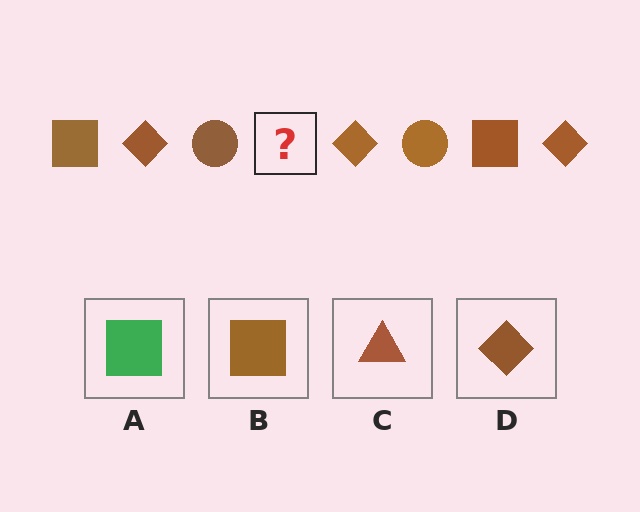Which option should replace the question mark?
Option B.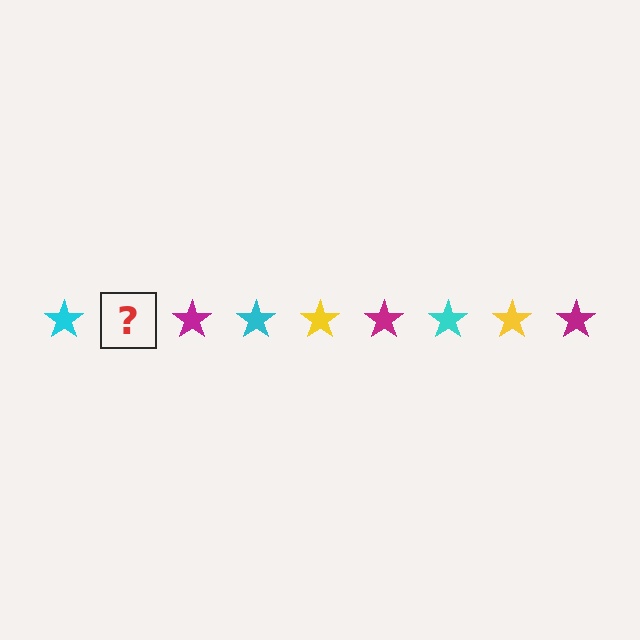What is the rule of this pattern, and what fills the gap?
The rule is that the pattern cycles through cyan, yellow, magenta stars. The gap should be filled with a yellow star.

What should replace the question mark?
The question mark should be replaced with a yellow star.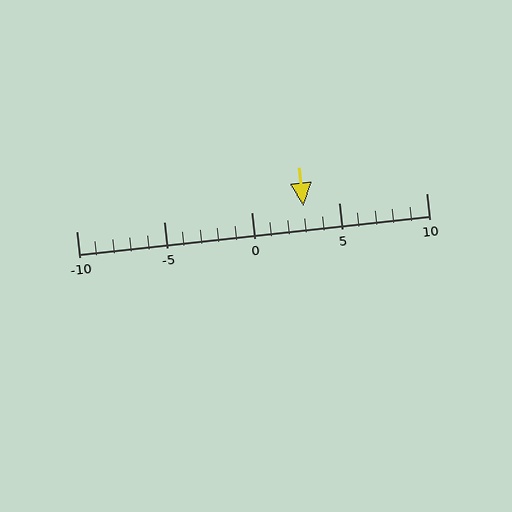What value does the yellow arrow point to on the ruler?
The yellow arrow points to approximately 3.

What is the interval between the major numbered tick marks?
The major tick marks are spaced 5 units apart.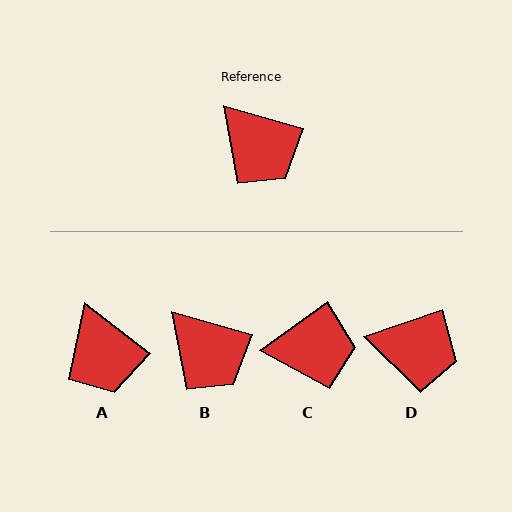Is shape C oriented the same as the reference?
No, it is off by about 51 degrees.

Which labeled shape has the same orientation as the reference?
B.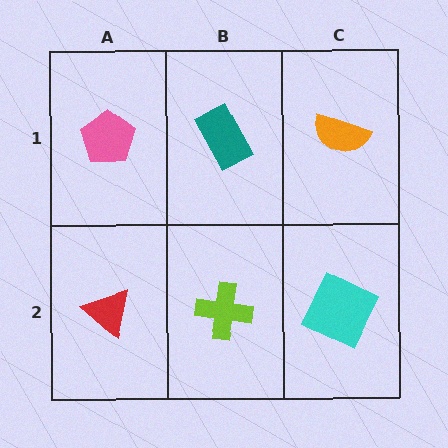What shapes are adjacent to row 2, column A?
A pink pentagon (row 1, column A), a lime cross (row 2, column B).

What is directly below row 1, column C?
A cyan square.